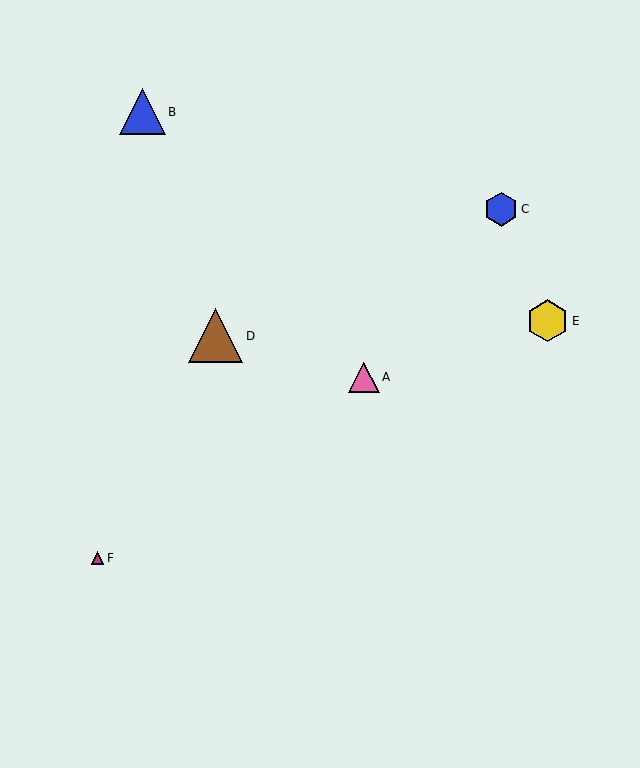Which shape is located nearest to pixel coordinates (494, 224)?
The blue hexagon (labeled C) at (501, 209) is nearest to that location.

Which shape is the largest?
The brown triangle (labeled D) is the largest.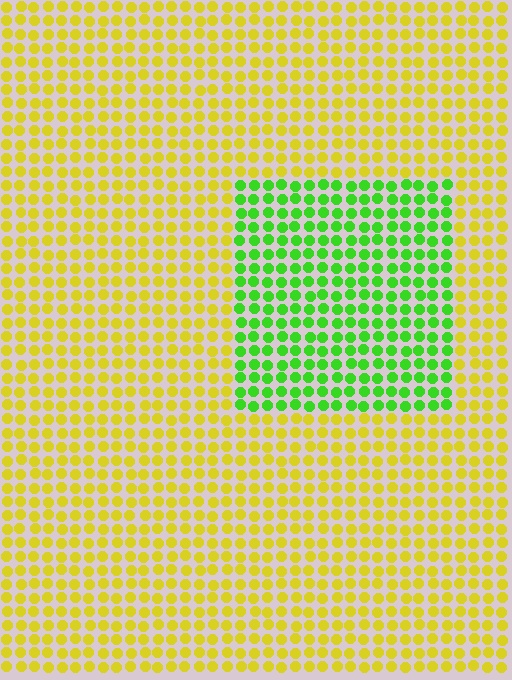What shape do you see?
I see a rectangle.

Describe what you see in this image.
The image is filled with small yellow elements in a uniform arrangement. A rectangle-shaped region is visible where the elements are tinted to a slightly different hue, forming a subtle color boundary.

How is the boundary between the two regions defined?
The boundary is defined purely by a slight shift in hue (about 55 degrees). Spacing, size, and orientation are identical on both sides.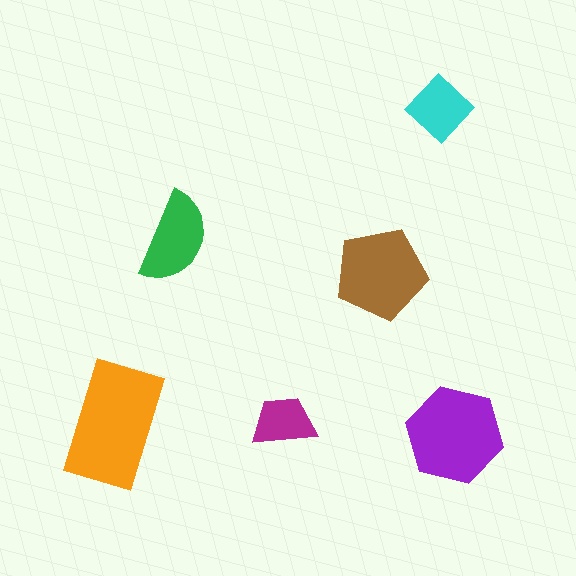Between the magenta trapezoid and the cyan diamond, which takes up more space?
The cyan diamond.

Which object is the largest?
The orange rectangle.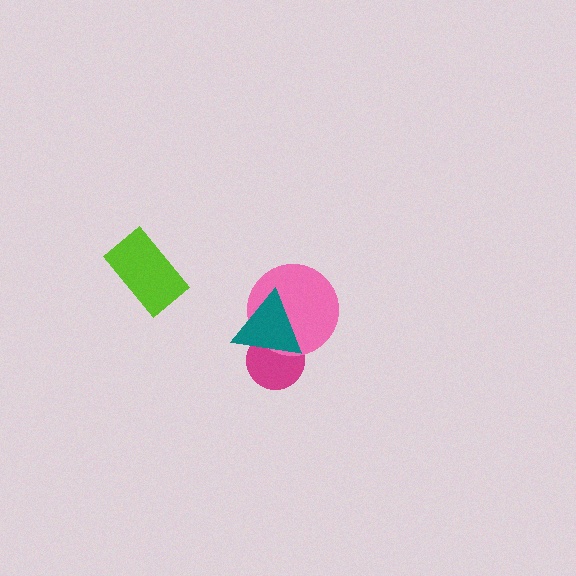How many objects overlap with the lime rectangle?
0 objects overlap with the lime rectangle.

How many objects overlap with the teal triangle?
2 objects overlap with the teal triangle.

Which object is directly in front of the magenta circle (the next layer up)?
The pink circle is directly in front of the magenta circle.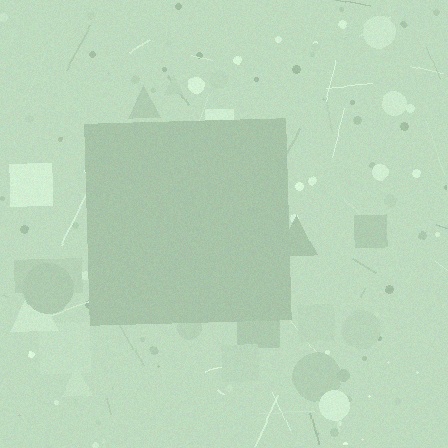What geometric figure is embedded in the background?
A square is embedded in the background.